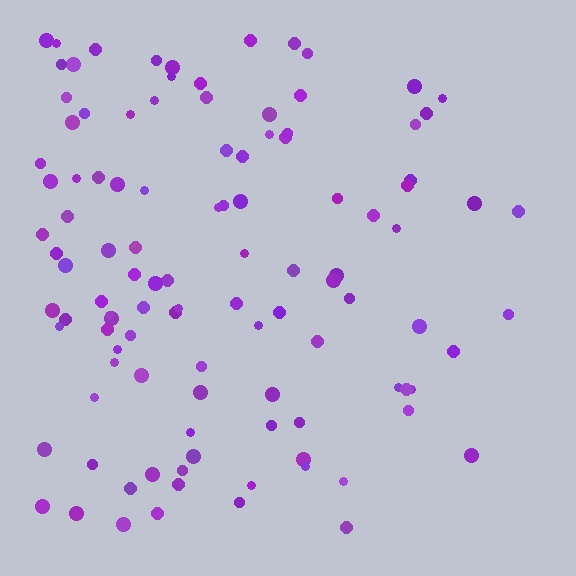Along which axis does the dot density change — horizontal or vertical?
Horizontal.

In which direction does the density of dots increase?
From right to left, with the left side densest.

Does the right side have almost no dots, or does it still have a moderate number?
Still a moderate number, just noticeably fewer than the left.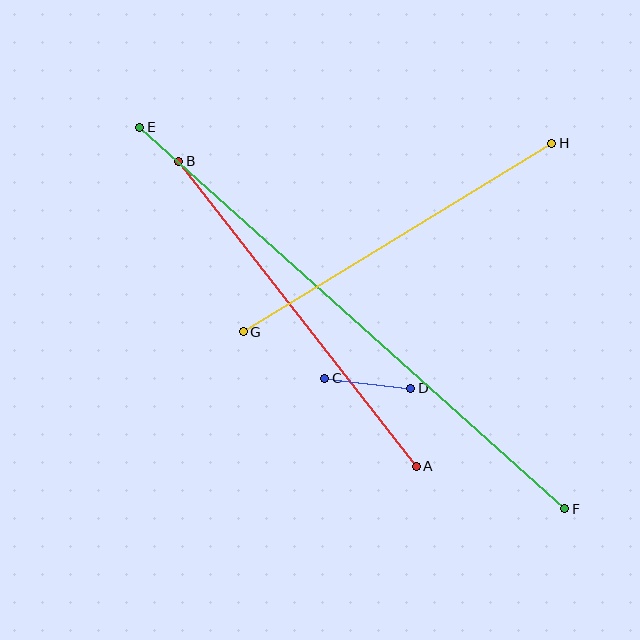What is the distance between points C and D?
The distance is approximately 87 pixels.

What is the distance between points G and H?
The distance is approximately 361 pixels.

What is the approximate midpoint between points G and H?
The midpoint is at approximately (397, 238) pixels.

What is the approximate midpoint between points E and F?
The midpoint is at approximately (352, 318) pixels.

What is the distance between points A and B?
The distance is approximately 387 pixels.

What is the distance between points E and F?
The distance is approximately 571 pixels.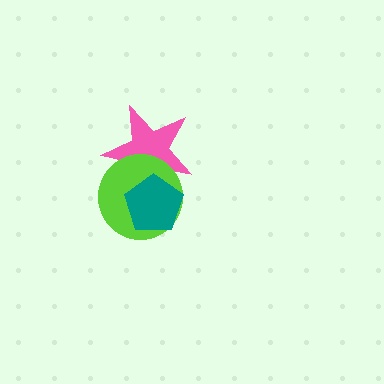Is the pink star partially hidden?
Yes, it is partially covered by another shape.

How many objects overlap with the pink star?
2 objects overlap with the pink star.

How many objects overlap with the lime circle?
2 objects overlap with the lime circle.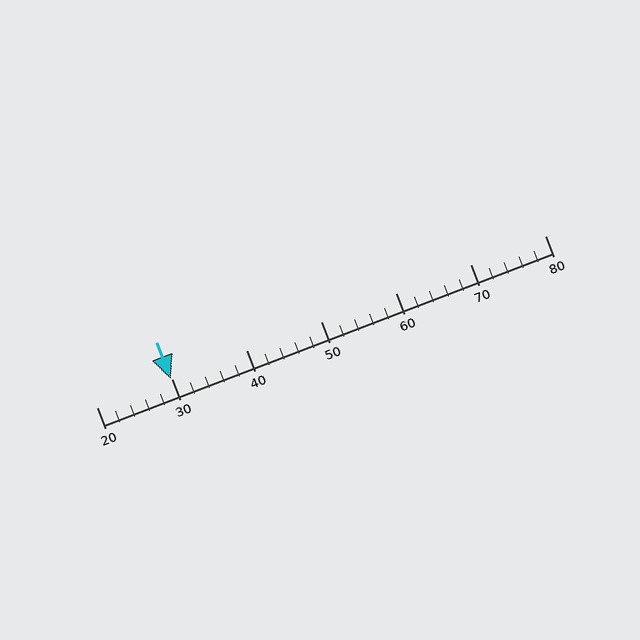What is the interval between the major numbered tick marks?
The major tick marks are spaced 10 units apart.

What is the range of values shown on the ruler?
The ruler shows values from 20 to 80.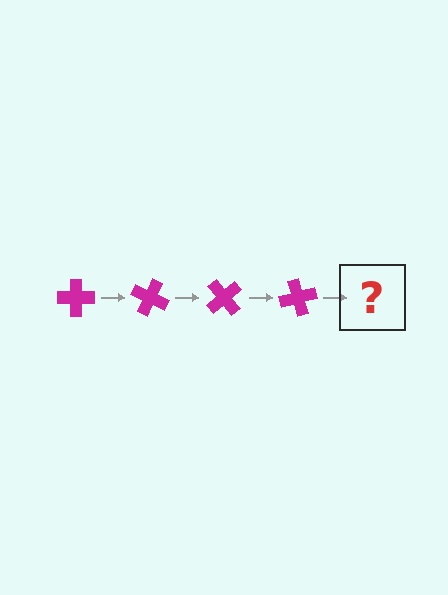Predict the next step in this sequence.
The next step is a magenta cross rotated 100 degrees.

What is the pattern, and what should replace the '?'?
The pattern is that the cross rotates 25 degrees each step. The '?' should be a magenta cross rotated 100 degrees.